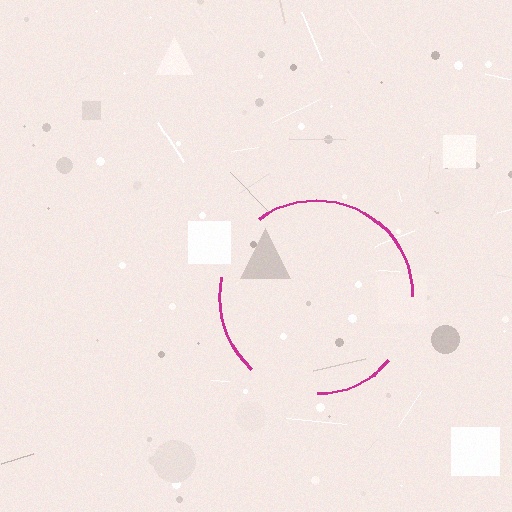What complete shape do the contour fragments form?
The contour fragments form a circle.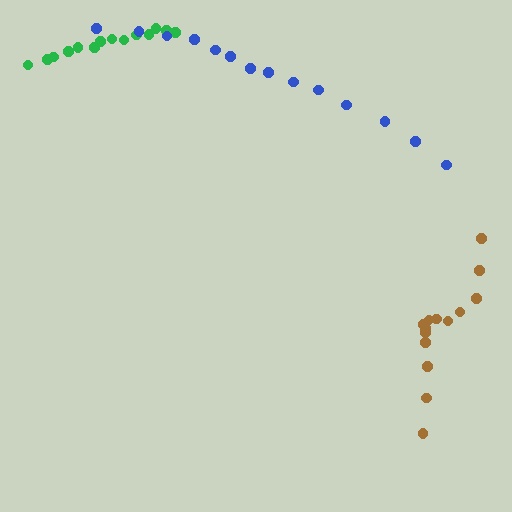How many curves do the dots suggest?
There are 3 distinct paths.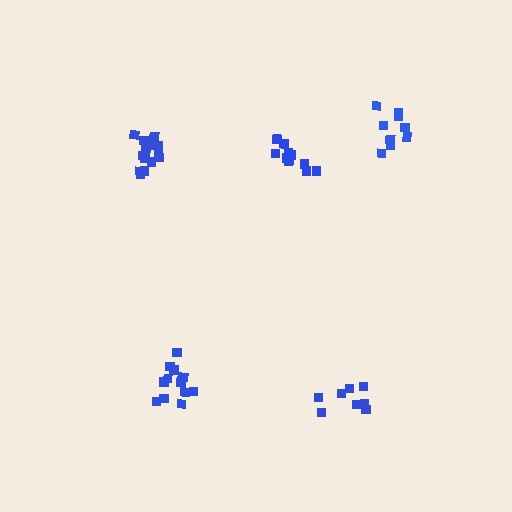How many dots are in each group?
Group 1: 13 dots, Group 2: 8 dots, Group 3: 9 dots, Group 4: 11 dots, Group 5: 14 dots (55 total).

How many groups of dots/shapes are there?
There are 5 groups.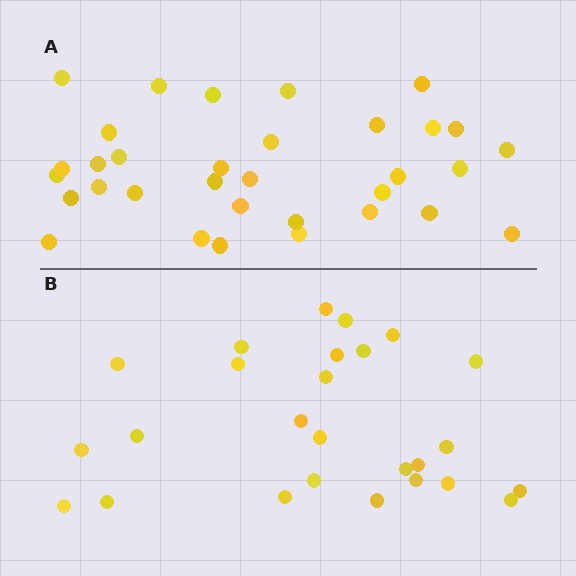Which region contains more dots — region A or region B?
Region A (the top region) has more dots.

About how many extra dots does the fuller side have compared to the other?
Region A has roughly 8 or so more dots than region B.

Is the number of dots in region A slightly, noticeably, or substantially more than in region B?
Region A has noticeably more, but not dramatically so. The ratio is roughly 1.3 to 1.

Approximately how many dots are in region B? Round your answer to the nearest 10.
About 30 dots. (The exact count is 26, which rounds to 30.)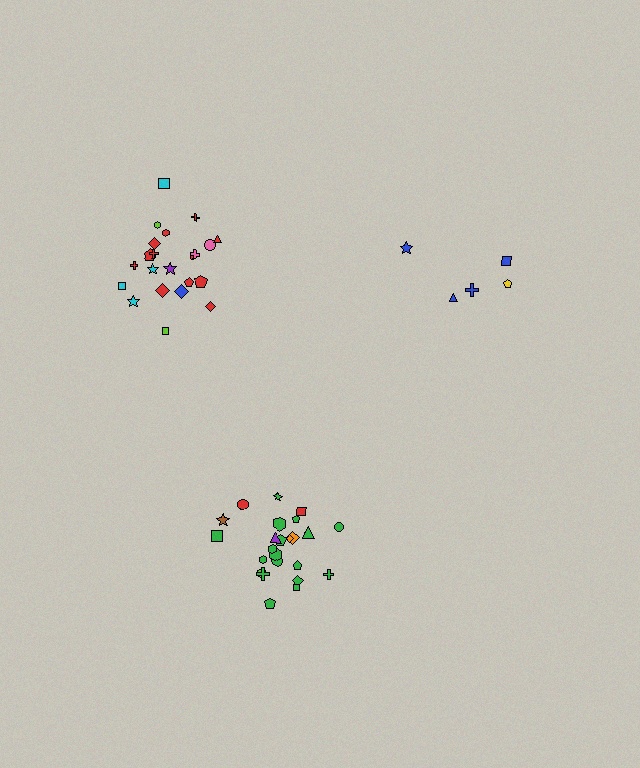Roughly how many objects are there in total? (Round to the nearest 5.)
Roughly 50 objects in total.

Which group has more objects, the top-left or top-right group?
The top-left group.